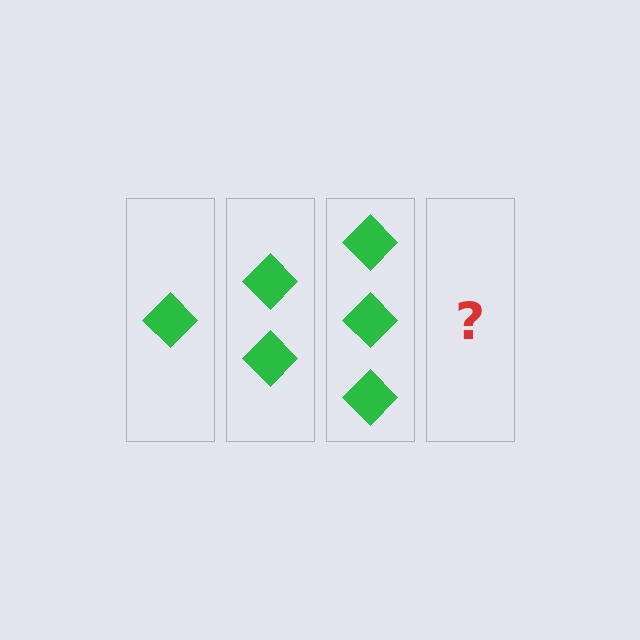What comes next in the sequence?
The next element should be 4 diamonds.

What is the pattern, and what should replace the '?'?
The pattern is that each step adds one more diamond. The '?' should be 4 diamonds.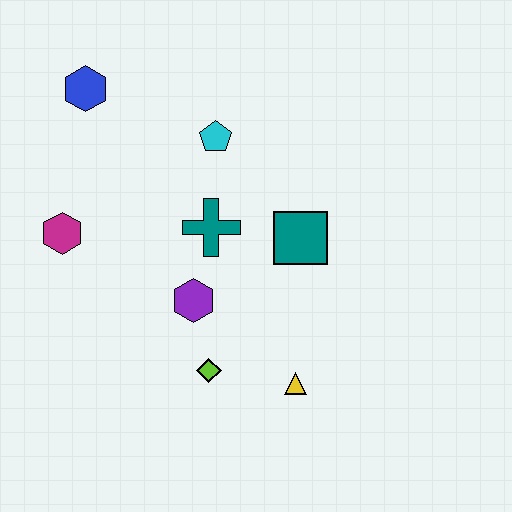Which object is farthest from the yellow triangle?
The blue hexagon is farthest from the yellow triangle.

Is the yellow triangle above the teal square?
No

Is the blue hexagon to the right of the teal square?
No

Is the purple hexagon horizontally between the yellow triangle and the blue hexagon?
Yes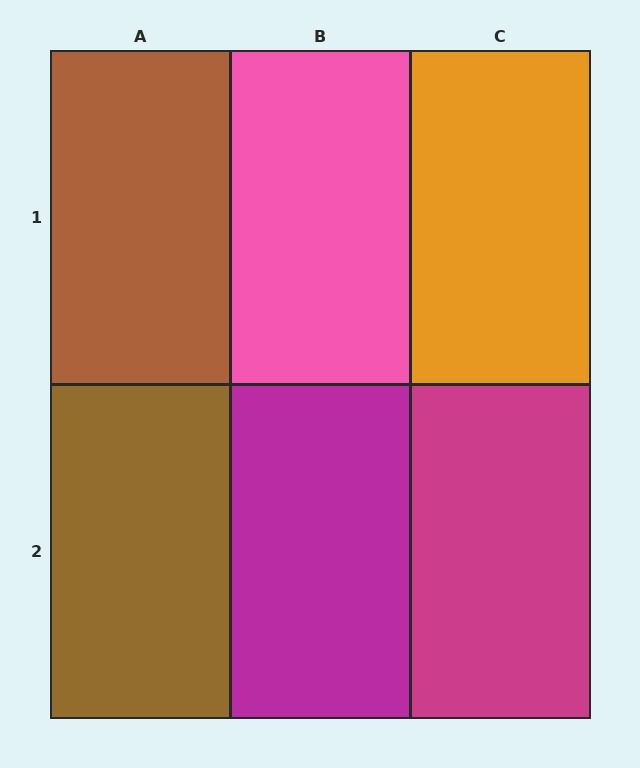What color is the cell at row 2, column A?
Brown.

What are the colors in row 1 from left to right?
Brown, pink, orange.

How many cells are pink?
1 cell is pink.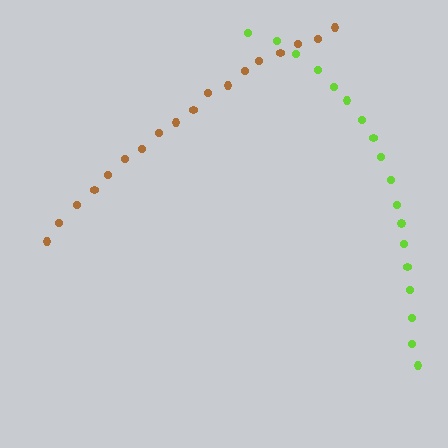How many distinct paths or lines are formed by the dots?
There are 2 distinct paths.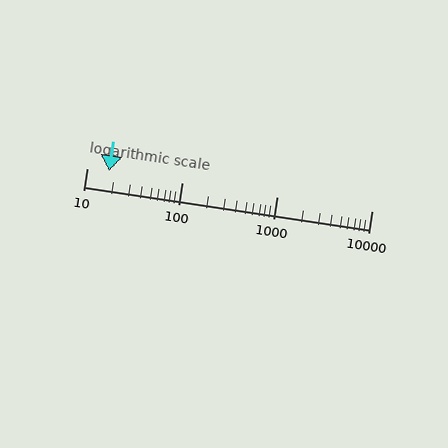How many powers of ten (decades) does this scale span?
The scale spans 3 decades, from 10 to 10000.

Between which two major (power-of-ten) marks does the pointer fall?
The pointer is between 10 and 100.